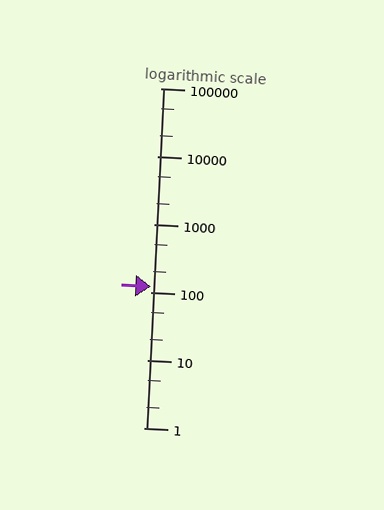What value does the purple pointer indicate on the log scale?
The pointer indicates approximately 120.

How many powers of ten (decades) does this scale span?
The scale spans 5 decades, from 1 to 100000.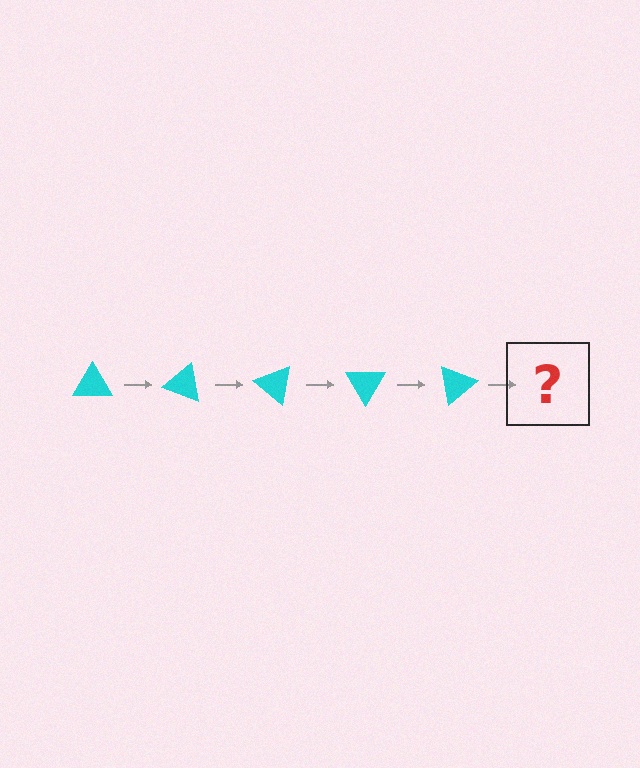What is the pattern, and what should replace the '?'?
The pattern is that the triangle rotates 20 degrees each step. The '?' should be a cyan triangle rotated 100 degrees.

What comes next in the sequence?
The next element should be a cyan triangle rotated 100 degrees.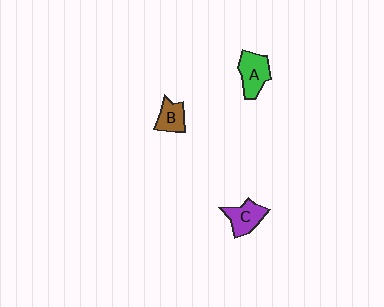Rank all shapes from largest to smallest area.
From largest to smallest: A (green), C (purple), B (brown).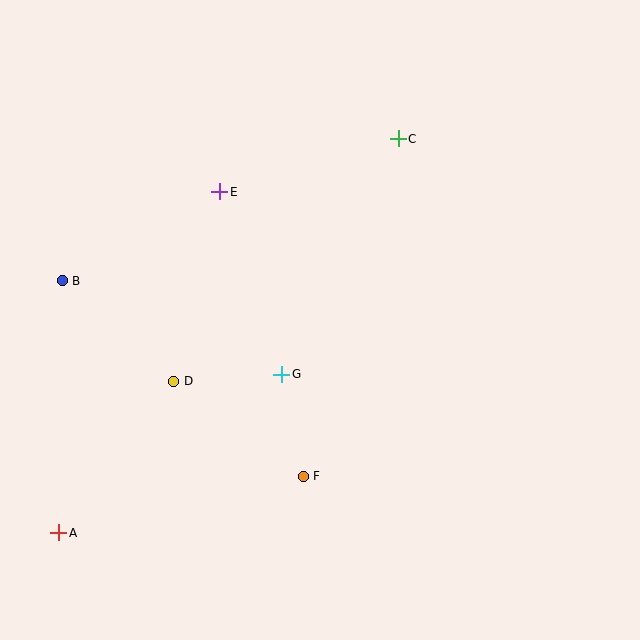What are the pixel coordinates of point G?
Point G is at (282, 374).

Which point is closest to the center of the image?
Point G at (282, 374) is closest to the center.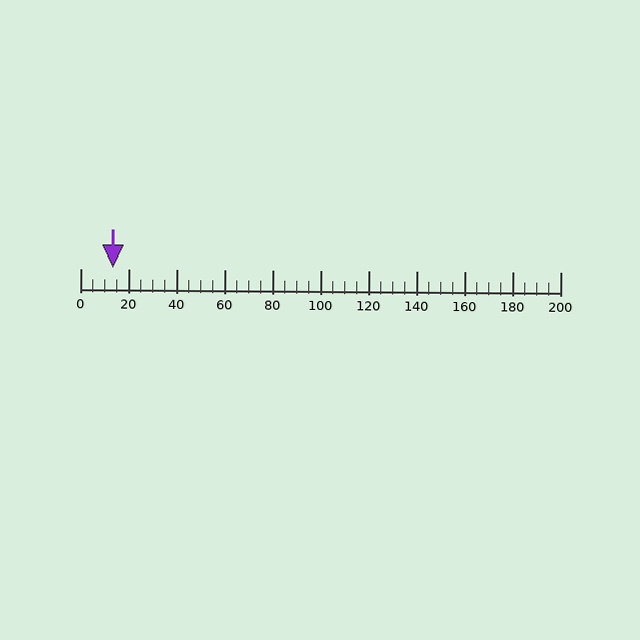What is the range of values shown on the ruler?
The ruler shows values from 0 to 200.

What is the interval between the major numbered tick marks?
The major tick marks are spaced 20 units apart.